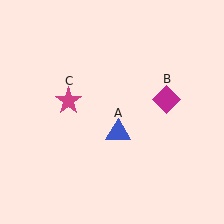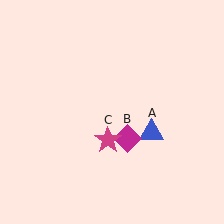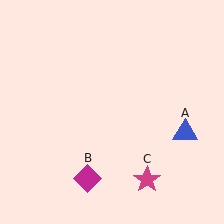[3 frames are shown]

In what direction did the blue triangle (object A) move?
The blue triangle (object A) moved right.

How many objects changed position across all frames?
3 objects changed position: blue triangle (object A), magenta diamond (object B), magenta star (object C).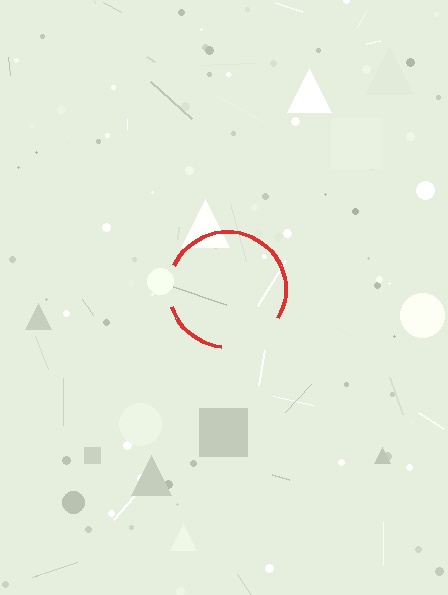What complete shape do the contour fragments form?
The contour fragments form a circle.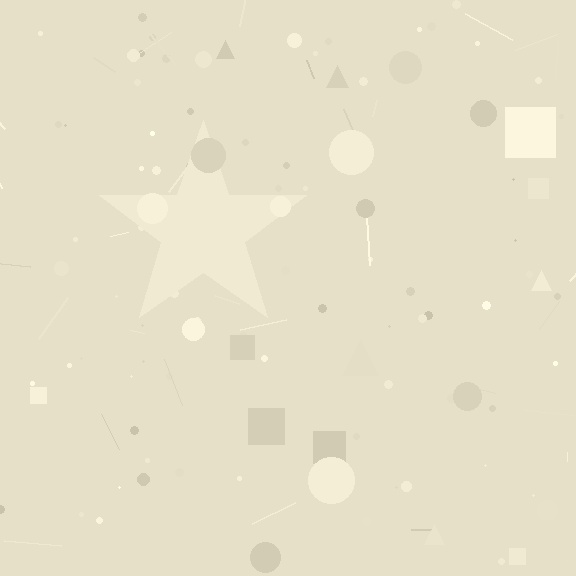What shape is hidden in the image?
A star is hidden in the image.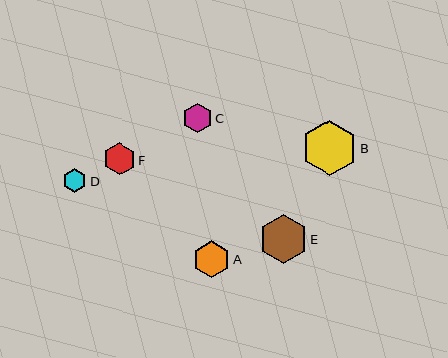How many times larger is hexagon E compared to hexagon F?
Hexagon E is approximately 1.5 times the size of hexagon F.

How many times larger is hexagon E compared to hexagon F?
Hexagon E is approximately 1.5 times the size of hexagon F.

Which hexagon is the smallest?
Hexagon D is the smallest with a size of approximately 24 pixels.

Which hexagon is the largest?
Hexagon B is the largest with a size of approximately 55 pixels.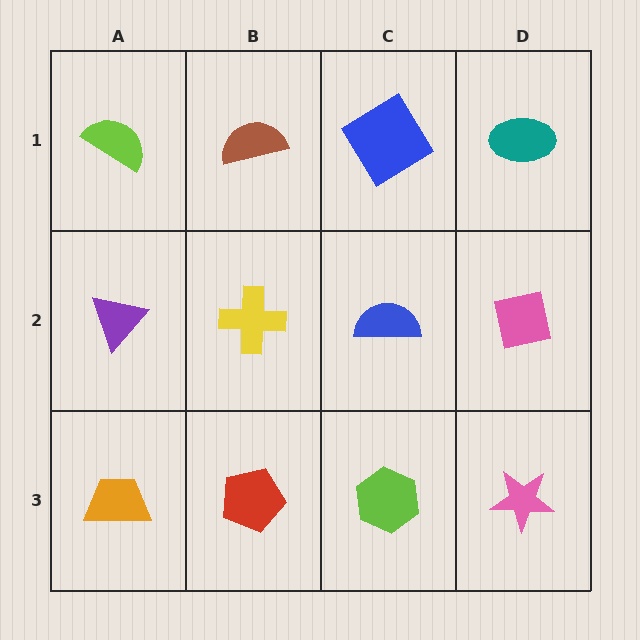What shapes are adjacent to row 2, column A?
A lime semicircle (row 1, column A), an orange trapezoid (row 3, column A), a yellow cross (row 2, column B).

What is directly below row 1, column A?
A purple triangle.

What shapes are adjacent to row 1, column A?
A purple triangle (row 2, column A), a brown semicircle (row 1, column B).